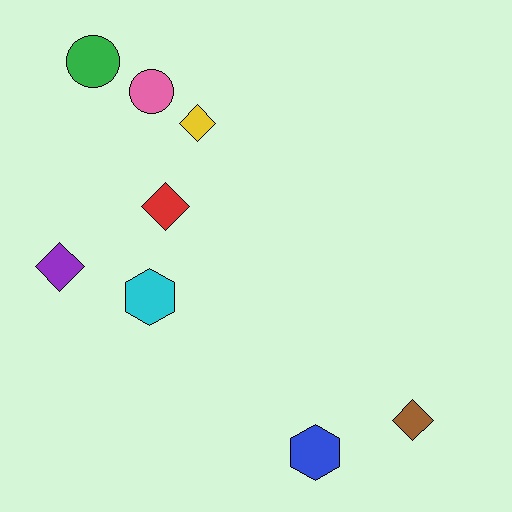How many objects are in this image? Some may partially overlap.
There are 8 objects.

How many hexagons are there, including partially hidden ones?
There are 2 hexagons.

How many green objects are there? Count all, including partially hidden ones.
There is 1 green object.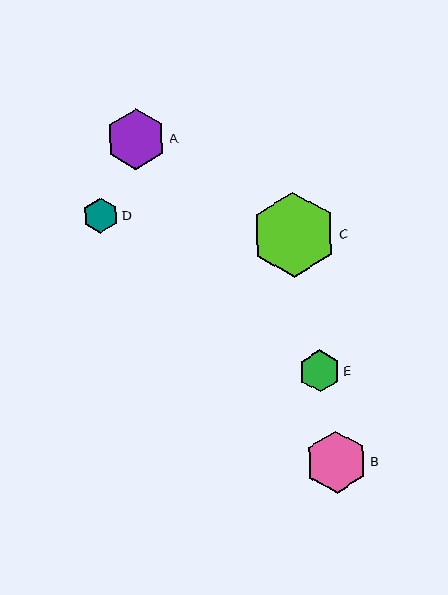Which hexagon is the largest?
Hexagon C is the largest with a size of approximately 84 pixels.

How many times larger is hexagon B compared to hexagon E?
Hexagon B is approximately 1.5 times the size of hexagon E.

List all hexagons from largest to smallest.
From largest to smallest: C, B, A, E, D.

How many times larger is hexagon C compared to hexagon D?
Hexagon C is approximately 2.4 times the size of hexagon D.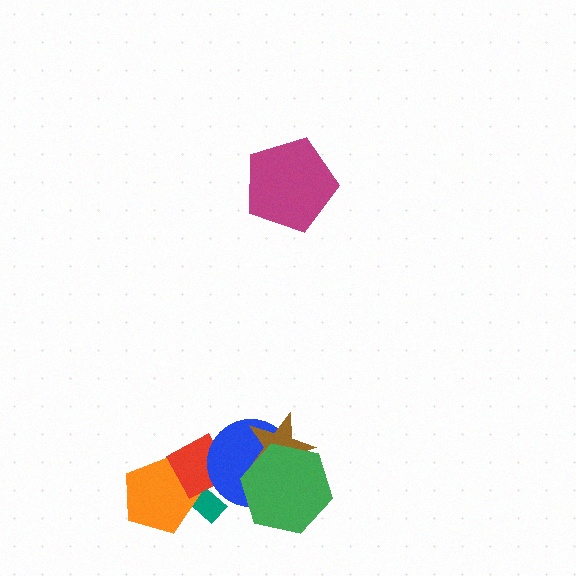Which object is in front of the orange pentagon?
The red diamond is in front of the orange pentagon.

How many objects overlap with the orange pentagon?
2 objects overlap with the orange pentagon.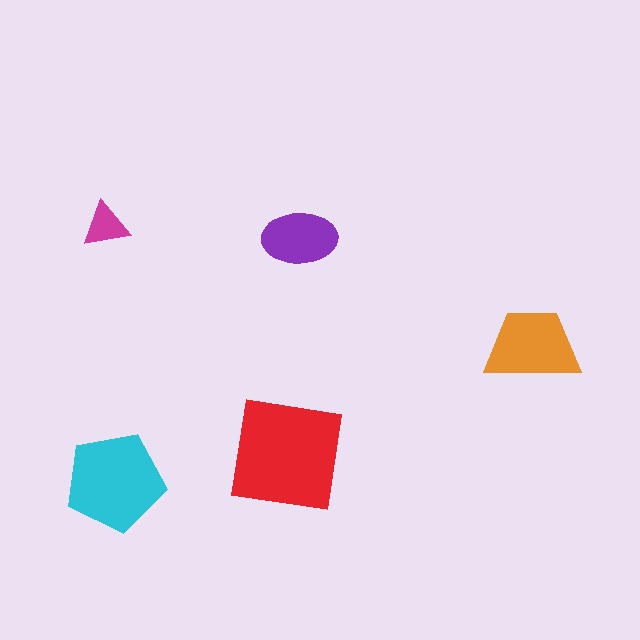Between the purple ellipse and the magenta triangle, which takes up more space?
The purple ellipse.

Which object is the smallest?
The magenta triangle.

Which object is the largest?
The red square.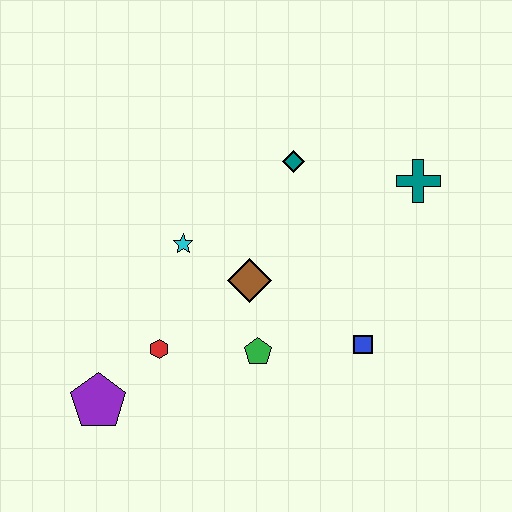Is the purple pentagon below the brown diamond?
Yes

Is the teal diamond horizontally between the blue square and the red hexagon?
Yes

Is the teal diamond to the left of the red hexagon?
No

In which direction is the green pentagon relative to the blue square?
The green pentagon is to the left of the blue square.